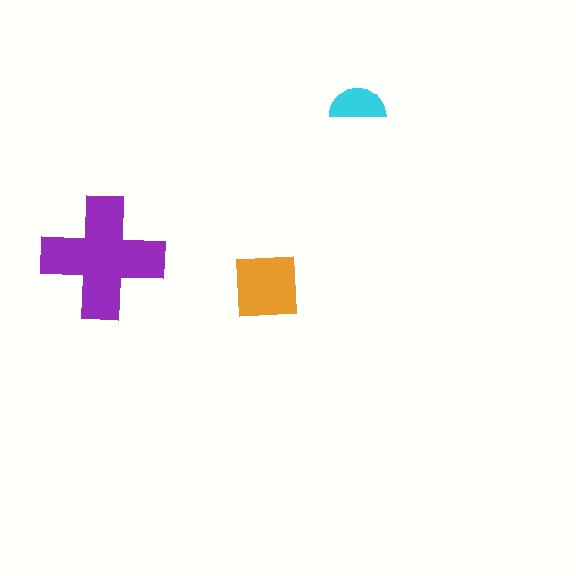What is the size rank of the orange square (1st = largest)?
2nd.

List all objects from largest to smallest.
The purple cross, the orange square, the cyan semicircle.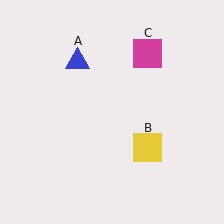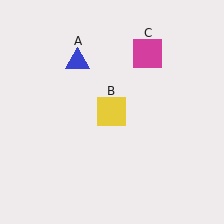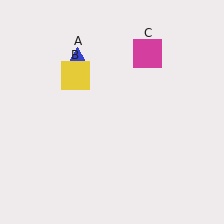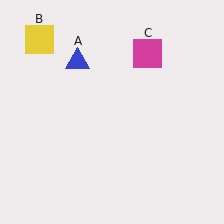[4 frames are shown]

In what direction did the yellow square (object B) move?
The yellow square (object B) moved up and to the left.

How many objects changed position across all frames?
1 object changed position: yellow square (object B).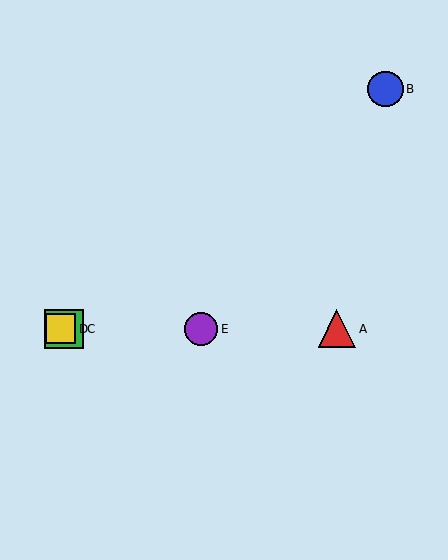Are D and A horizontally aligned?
Yes, both are at y≈329.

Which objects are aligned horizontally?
Objects A, C, D, E are aligned horizontally.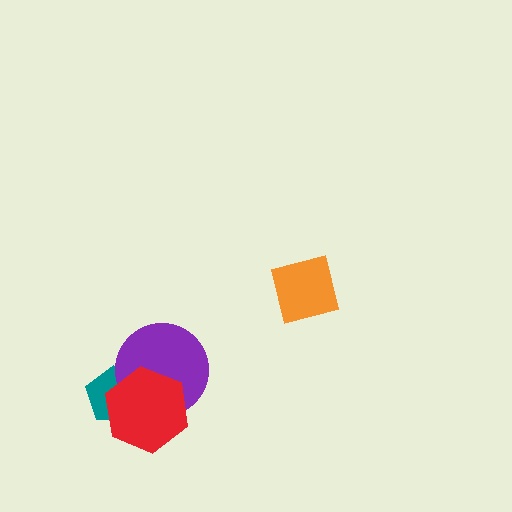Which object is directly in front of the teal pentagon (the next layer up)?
The purple circle is directly in front of the teal pentagon.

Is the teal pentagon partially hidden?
Yes, it is partially covered by another shape.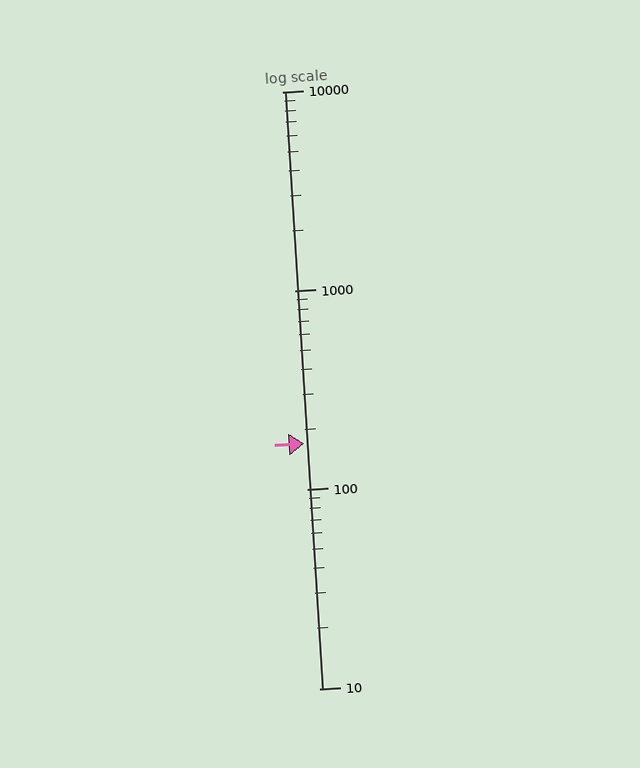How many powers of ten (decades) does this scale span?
The scale spans 3 decades, from 10 to 10000.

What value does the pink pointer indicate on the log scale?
The pointer indicates approximately 170.